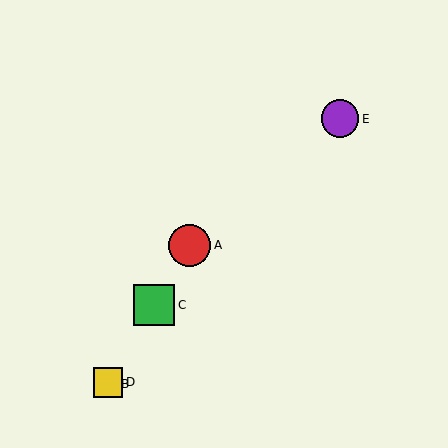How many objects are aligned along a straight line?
4 objects (A, B, C, D) are aligned along a straight line.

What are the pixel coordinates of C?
Object C is at (154, 305).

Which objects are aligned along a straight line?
Objects A, B, C, D are aligned along a straight line.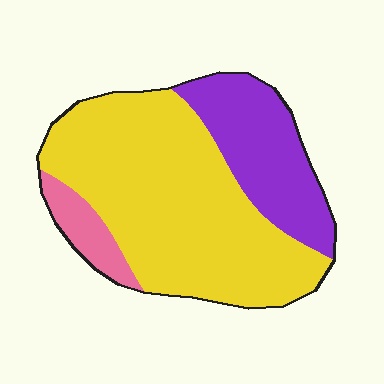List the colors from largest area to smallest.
From largest to smallest: yellow, purple, pink.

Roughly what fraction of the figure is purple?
Purple covers about 25% of the figure.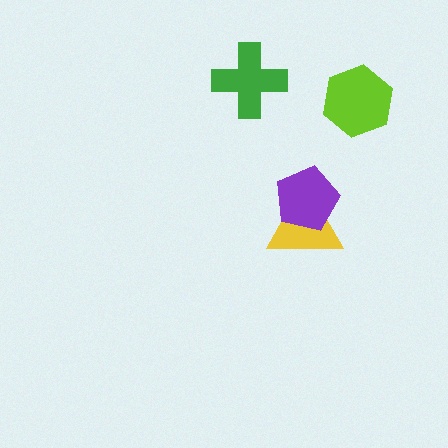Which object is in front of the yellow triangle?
The purple pentagon is in front of the yellow triangle.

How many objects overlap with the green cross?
0 objects overlap with the green cross.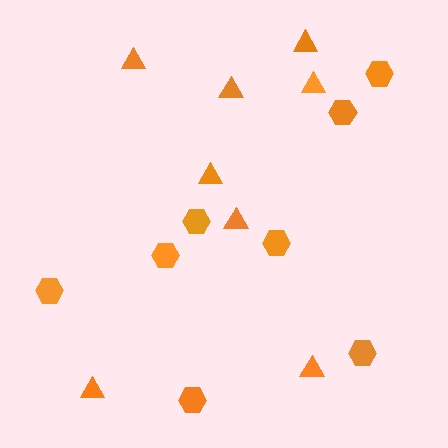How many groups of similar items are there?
There are 2 groups: one group of triangles (8) and one group of hexagons (8).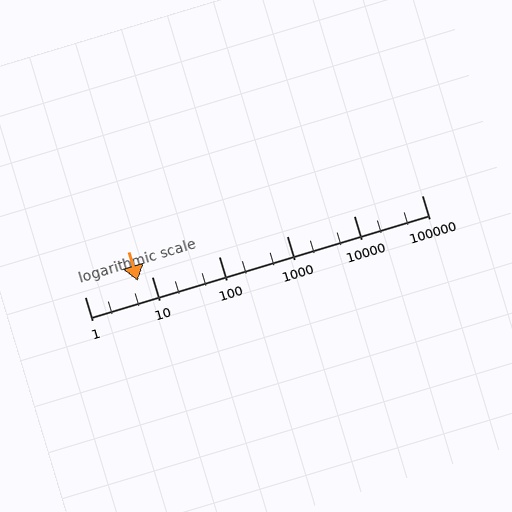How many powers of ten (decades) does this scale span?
The scale spans 5 decades, from 1 to 100000.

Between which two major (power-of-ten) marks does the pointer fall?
The pointer is between 1 and 10.